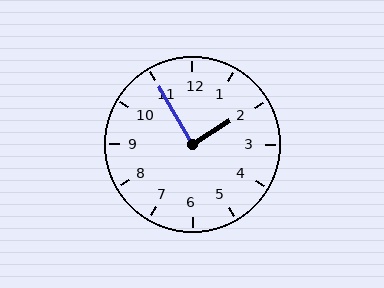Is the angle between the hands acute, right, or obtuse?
It is right.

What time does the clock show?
1:55.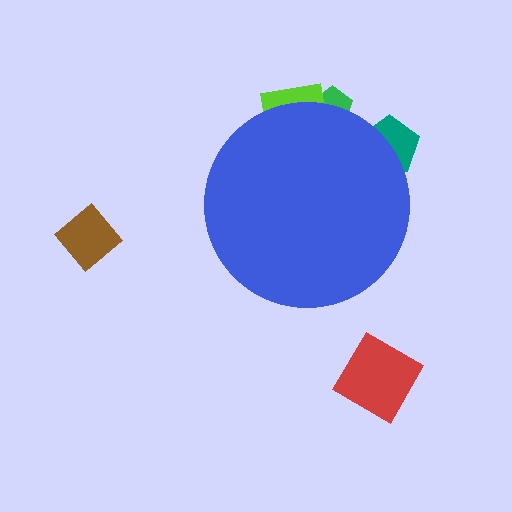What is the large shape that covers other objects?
A blue circle.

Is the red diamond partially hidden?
No, the red diamond is fully visible.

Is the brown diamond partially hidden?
No, the brown diamond is fully visible.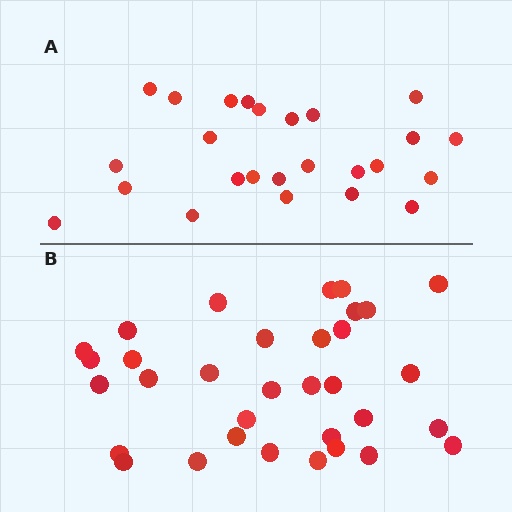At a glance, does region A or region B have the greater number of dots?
Region B (the bottom region) has more dots.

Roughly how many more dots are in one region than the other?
Region B has roughly 8 or so more dots than region A.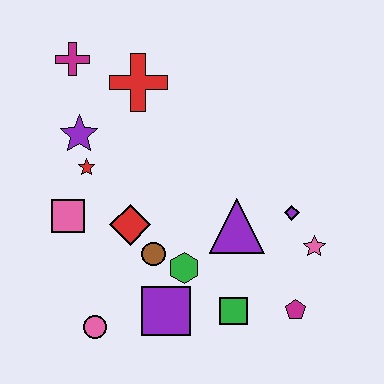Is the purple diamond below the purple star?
Yes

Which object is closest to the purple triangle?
The purple diamond is closest to the purple triangle.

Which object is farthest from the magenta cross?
The magenta pentagon is farthest from the magenta cross.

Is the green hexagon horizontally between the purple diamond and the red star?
Yes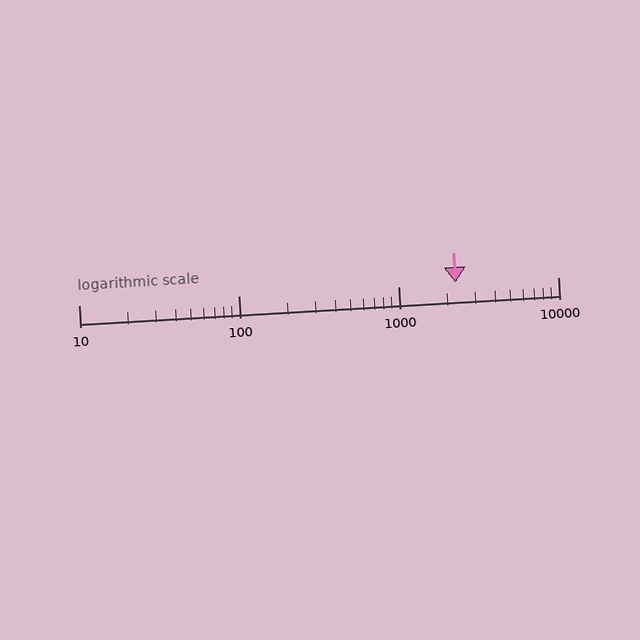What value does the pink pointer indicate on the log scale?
The pointer indicates approximately 2300.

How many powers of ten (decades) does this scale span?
The scale spans 3 decades, from 10 to 10000.